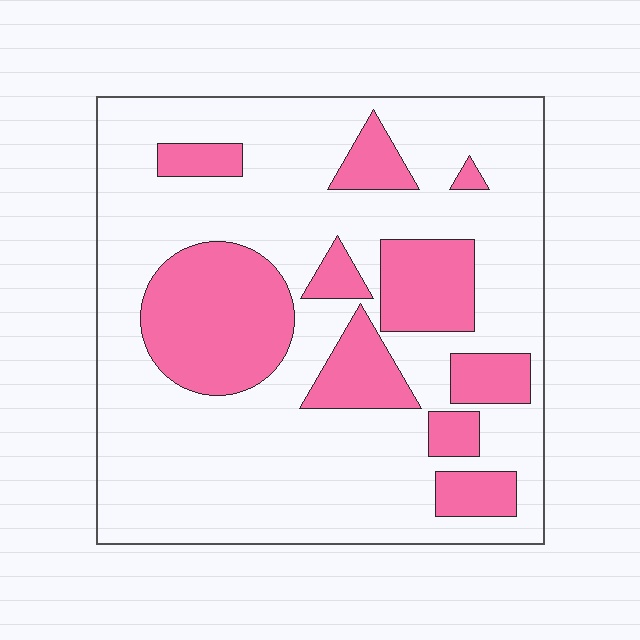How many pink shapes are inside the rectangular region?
10.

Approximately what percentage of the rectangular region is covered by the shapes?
Approximately 25%.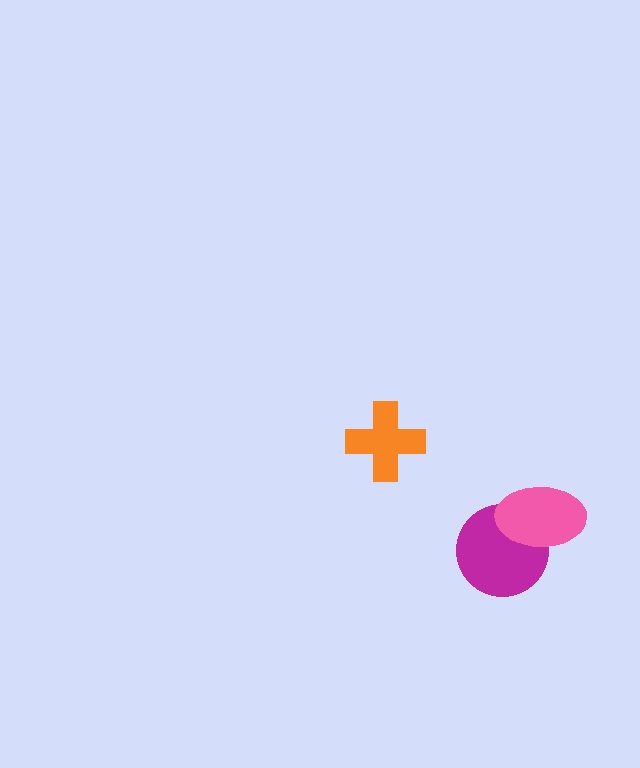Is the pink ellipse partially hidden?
No, no other shape covers it.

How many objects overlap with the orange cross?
0 objects overlap with the orange cross.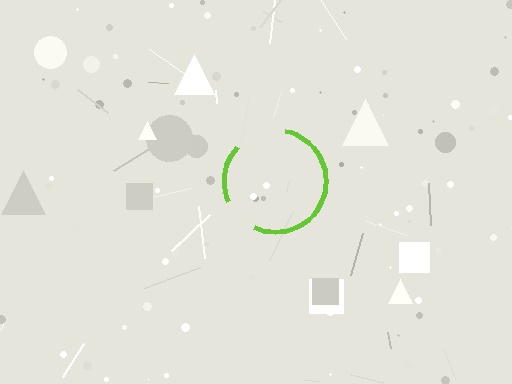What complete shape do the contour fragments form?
The contour fragments form a circle.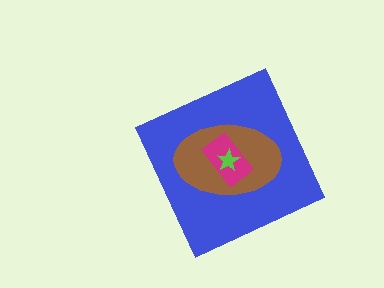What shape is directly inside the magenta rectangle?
The lime star.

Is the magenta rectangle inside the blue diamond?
Yes.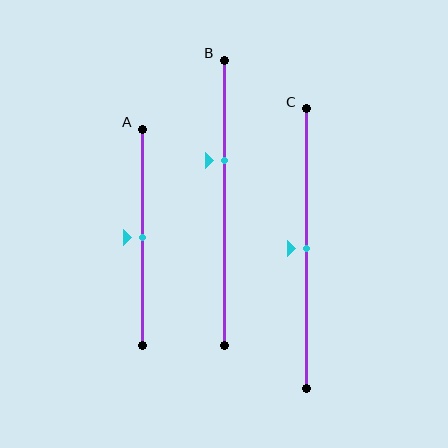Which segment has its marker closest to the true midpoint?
Segment A has its marker closest to the true midpoint.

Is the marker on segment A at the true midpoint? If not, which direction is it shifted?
Yes, the marker on segment A is at the true midpoint.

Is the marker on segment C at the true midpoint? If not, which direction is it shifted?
Yes, the marker on segment C is at the true midpoint.